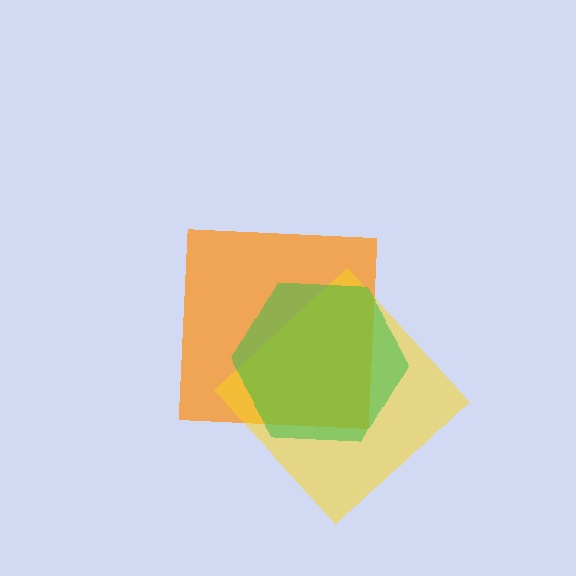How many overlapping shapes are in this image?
There are 3 overlapping shapes in the image.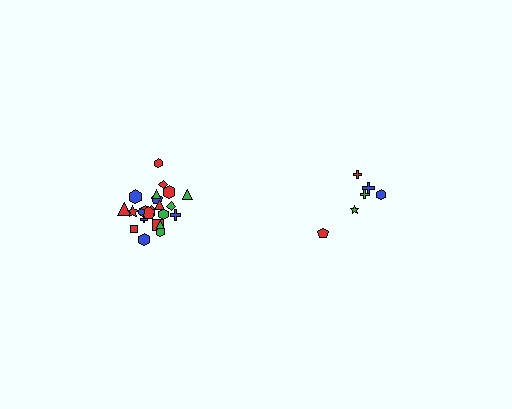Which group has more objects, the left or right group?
The left group.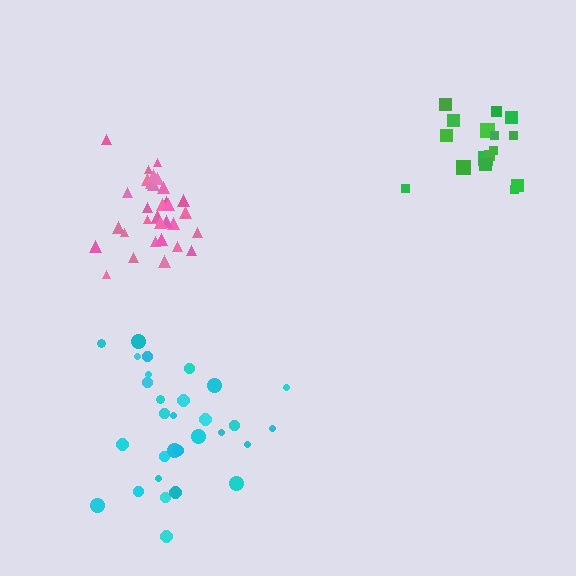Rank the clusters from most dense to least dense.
pink, green, cyan.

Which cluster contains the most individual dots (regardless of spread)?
Pink (34).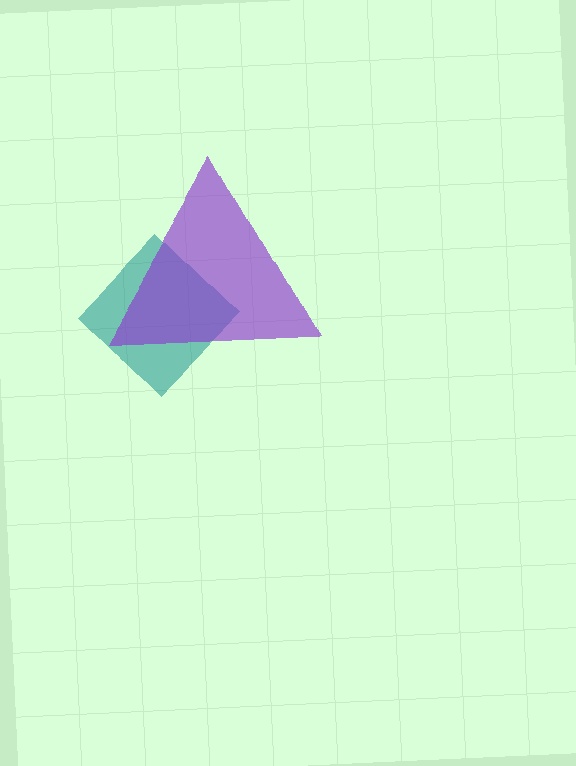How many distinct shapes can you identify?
There are 2 distinct shapes: a teal diamond, a purple triangle.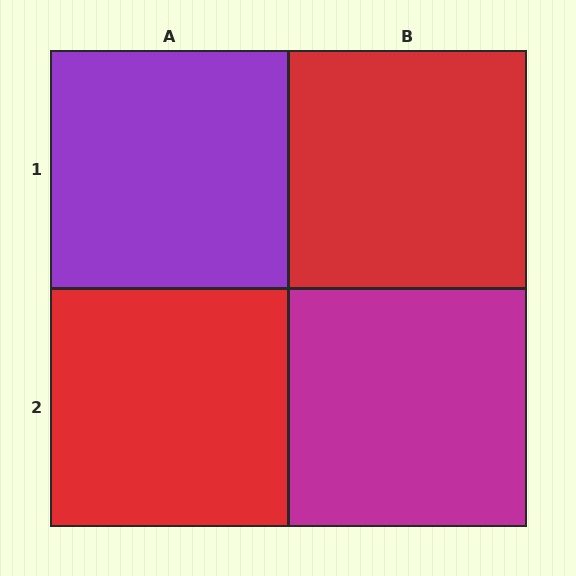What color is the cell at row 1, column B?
Red.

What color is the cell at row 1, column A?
Purple.